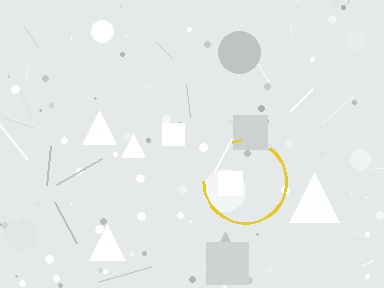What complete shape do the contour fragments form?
The contour fragments form a circle.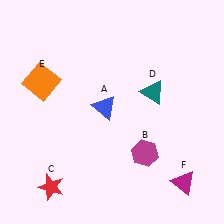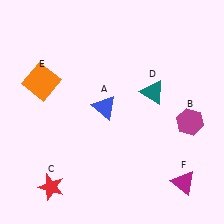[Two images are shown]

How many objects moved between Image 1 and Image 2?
1 object moved between the two images.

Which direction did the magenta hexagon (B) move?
The magenta hexagon (B) moved right.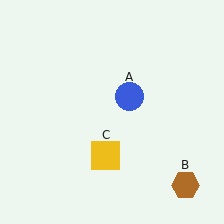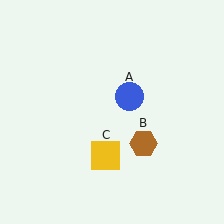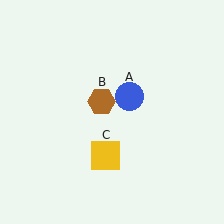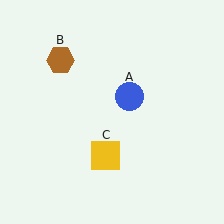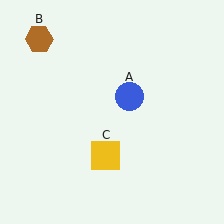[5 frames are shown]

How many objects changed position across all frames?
1 object changed position: brown hexagon (object B).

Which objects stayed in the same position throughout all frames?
Blue circle (object A) and yellow square (object C) remained stationary.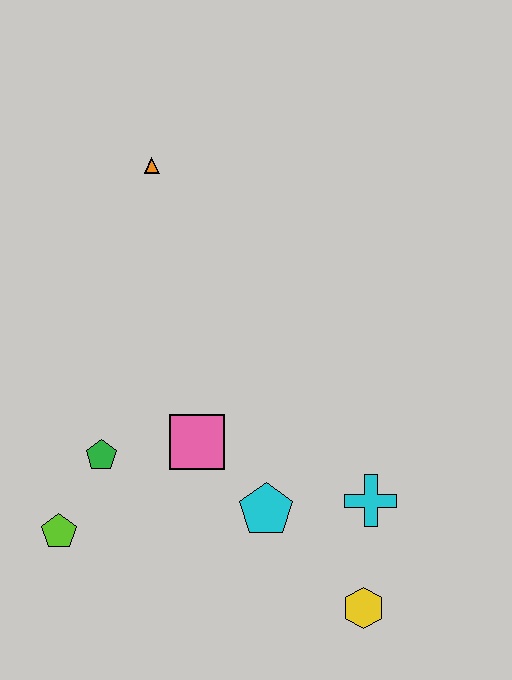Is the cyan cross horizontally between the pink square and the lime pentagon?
No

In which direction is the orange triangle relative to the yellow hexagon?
The orange triangle is above the yellow hexagon.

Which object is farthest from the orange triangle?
The yellow hexagon is farthest from the orange triangle.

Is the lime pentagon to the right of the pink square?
No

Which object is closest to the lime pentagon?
The green pentagon is closest to the lime pentagon.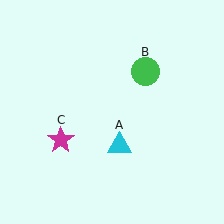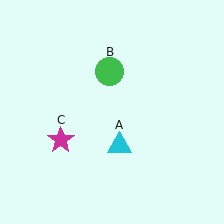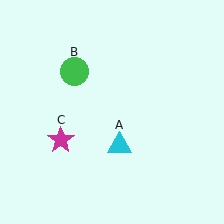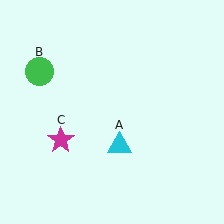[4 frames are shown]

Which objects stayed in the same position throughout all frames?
Cyan triangle (object A) and magenta star (object C) remained stationary.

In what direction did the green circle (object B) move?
The green circle (object B) moved left.